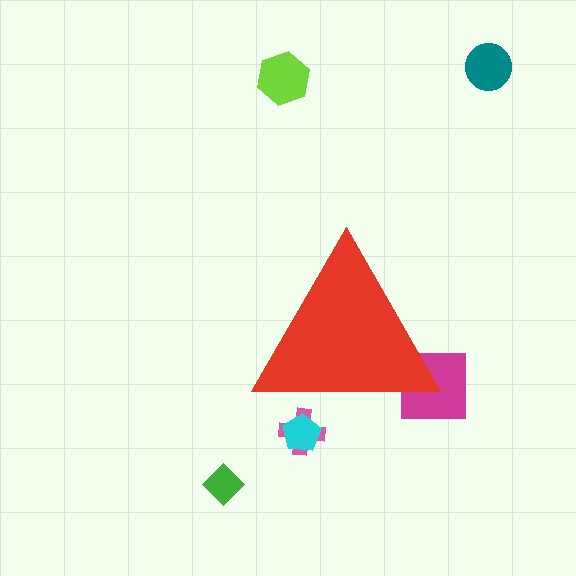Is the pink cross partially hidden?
Yes, the pink cross is partially hidden behind the red triangle.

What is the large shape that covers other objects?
A red triangle.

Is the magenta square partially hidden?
Yes, the magenta square is partially hidden behind the red triangle.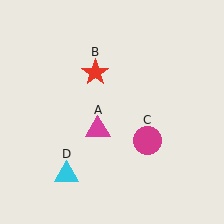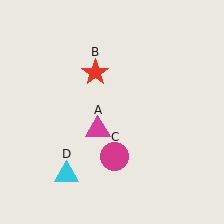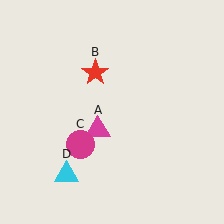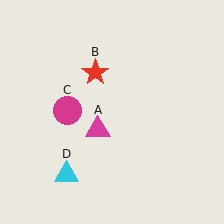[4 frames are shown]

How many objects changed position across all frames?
1 object changed position: magenta circle (object C).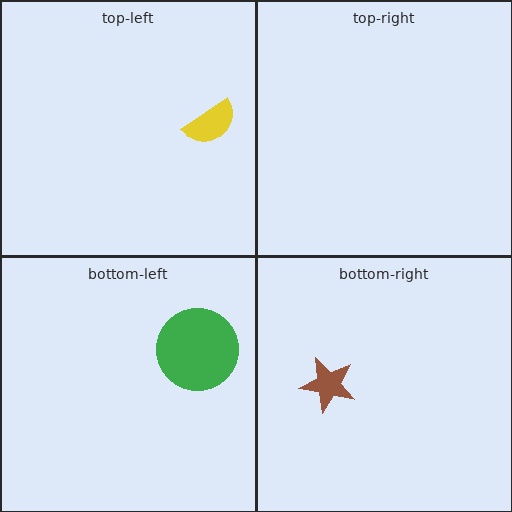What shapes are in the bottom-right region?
The brown star.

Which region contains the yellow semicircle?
The top-left region.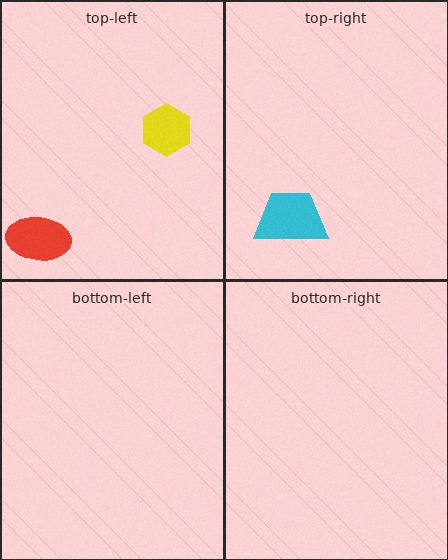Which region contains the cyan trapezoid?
The top-right region.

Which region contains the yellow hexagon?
The top-left region.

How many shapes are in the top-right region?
1.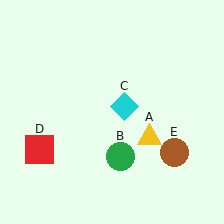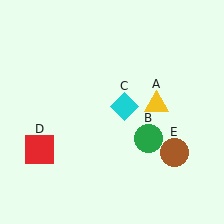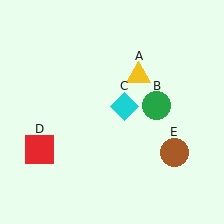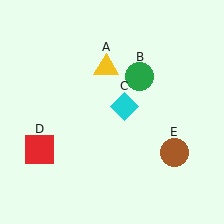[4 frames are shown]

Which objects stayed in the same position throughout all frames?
Cyan diamond (object C) and red square (object D) and brown circle (object E) remained stationary.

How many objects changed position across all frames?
2 objects changed position: yellow triangle (object A), green circle (object B).